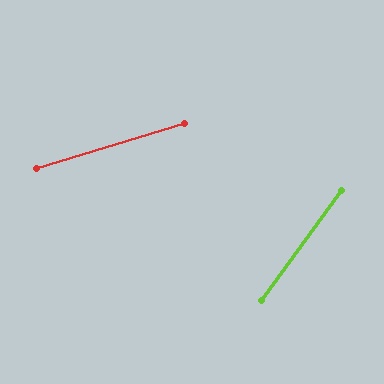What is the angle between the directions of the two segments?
Approximately 37 degrees.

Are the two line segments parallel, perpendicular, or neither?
Neither parallel nor perpendicular — they differ by about 37°.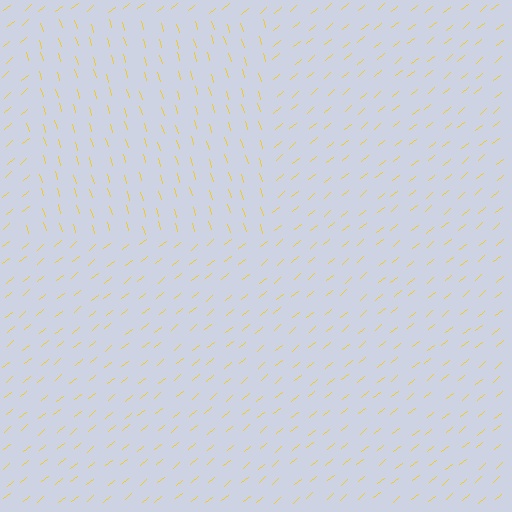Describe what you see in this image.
The image is filled with small yellow line segments. A rectangle region in the image has lines oriented differently from the surrounding lines, creating a visible texture boundary.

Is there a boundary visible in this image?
Yes, there is a texture boundary formed by a change in line orientation.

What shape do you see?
I see a rectangle.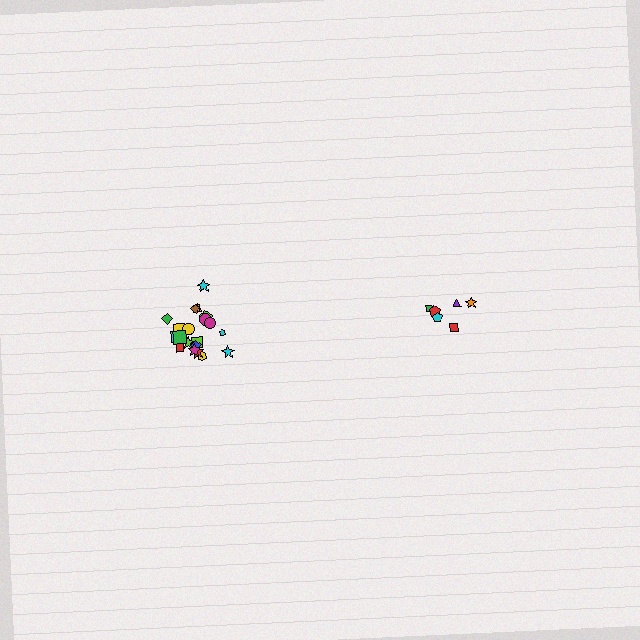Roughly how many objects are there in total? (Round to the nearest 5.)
Roughly 30 objects in total.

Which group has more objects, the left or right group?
The left group.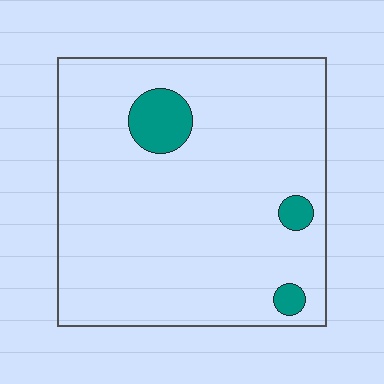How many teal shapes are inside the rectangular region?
3.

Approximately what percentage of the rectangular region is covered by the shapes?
Approximately 5%.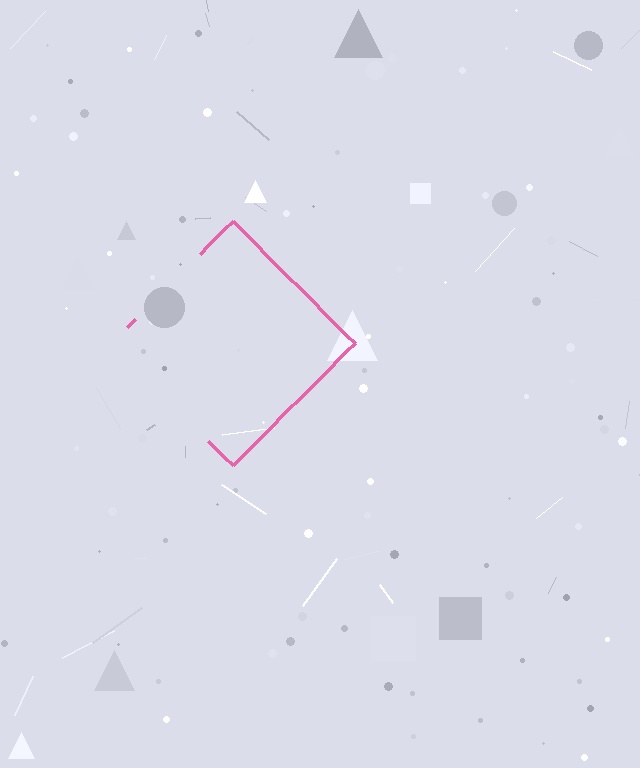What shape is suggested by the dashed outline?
The dashed outline suggests a diamond.